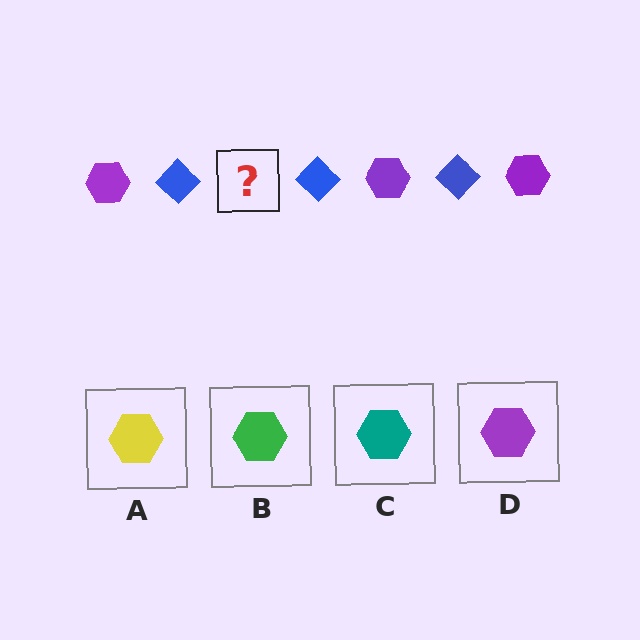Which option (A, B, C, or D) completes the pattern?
D.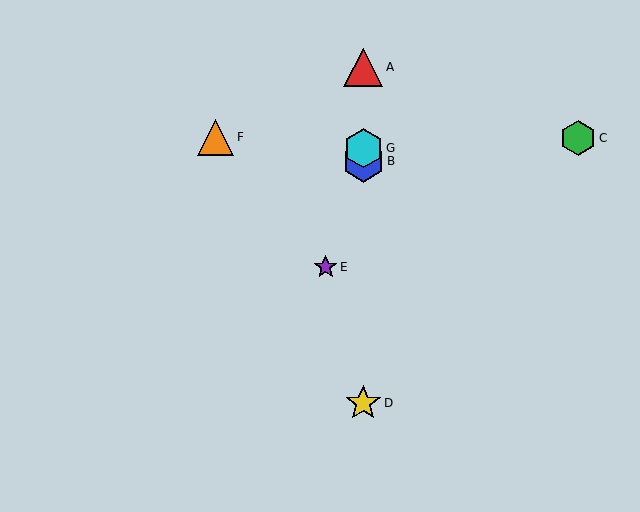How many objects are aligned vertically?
4 objects (A, B, D, G) are aligned vertically.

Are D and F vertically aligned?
No, D is at x≈363 and F is at x≈215.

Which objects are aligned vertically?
Objects A, B, D, G are aligned vertically.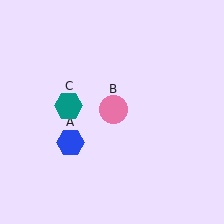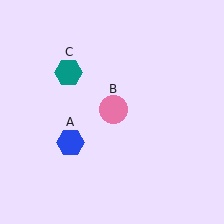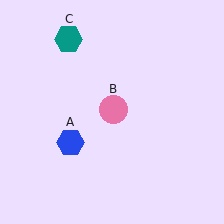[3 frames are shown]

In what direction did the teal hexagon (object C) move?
The teal hexagon (object C) moved up.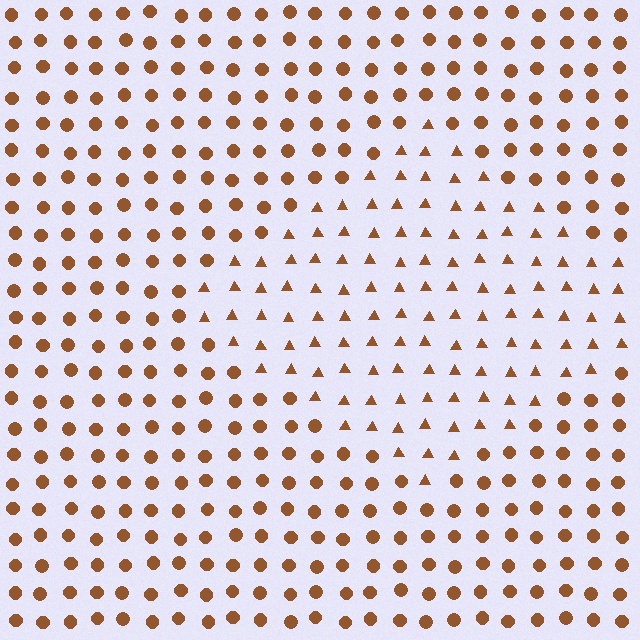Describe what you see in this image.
The image is filled with small brown elements arranged in a uniform grid. A diamond-shaped region contains triangles, while the surrounding area contains circles. The boundary is defined purely by the change in element shape.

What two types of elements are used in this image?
The image uses triangles inside the diamond region and circles outside it.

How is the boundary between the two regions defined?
The boundary is defined by a change in element shape: triangles inside vs. circles outside. All elements share the same color and spacing.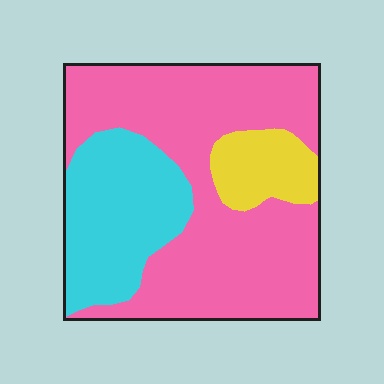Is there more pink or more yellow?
Pink.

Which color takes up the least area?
Yellow, at roughly 10%.